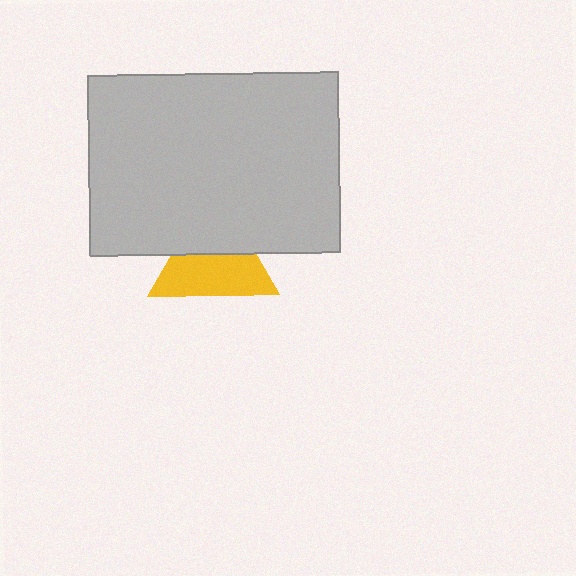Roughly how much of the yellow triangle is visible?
About half of it is visible (roughly 59%).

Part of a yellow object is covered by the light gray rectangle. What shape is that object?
It is a triangle.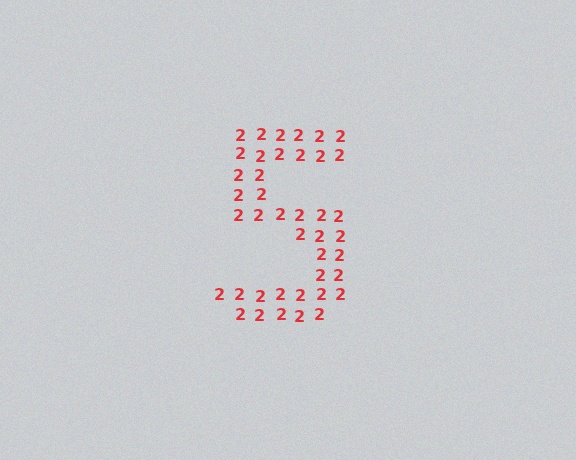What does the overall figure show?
The overall figure shows the digit 5.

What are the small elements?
The small elements are digit 2's.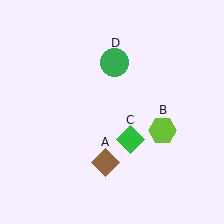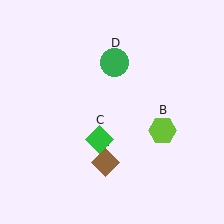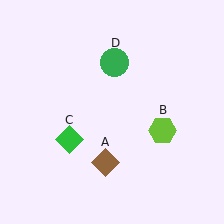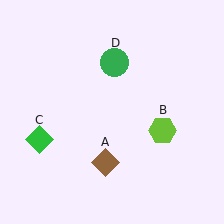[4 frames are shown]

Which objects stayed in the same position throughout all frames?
Brown diamond (object A) and lime hexagon (object B) and green circle (object D) remained stationary.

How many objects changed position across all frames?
1 object changed position: green diamond (object C).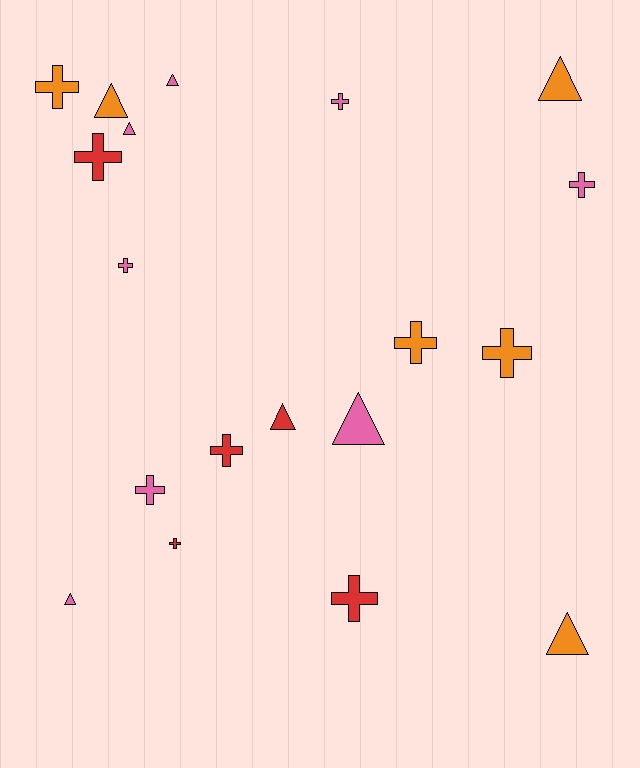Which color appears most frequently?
Pink, with 8 objects.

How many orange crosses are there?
There are 3 orange crosses.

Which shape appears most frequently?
Cross, with 11 objects.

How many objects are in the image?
There are 19 objects.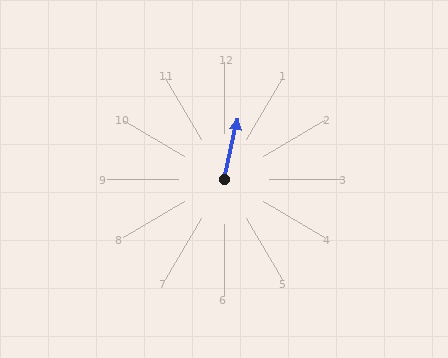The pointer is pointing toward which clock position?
Roughly 12 o'clock.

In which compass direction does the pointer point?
North.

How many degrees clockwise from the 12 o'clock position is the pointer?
Approximately 13 degrees.